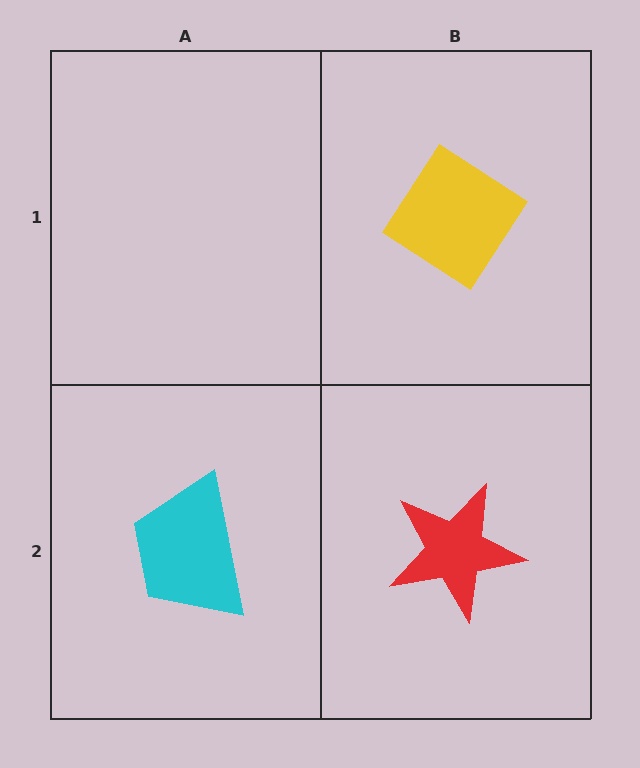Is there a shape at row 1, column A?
No, that cell is empty.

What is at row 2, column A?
A cyan trapezoid.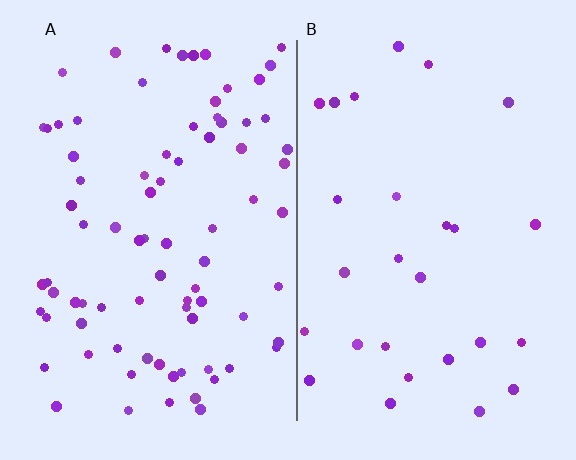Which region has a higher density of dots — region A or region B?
A (the left).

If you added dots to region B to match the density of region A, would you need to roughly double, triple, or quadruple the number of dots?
Approximately triple.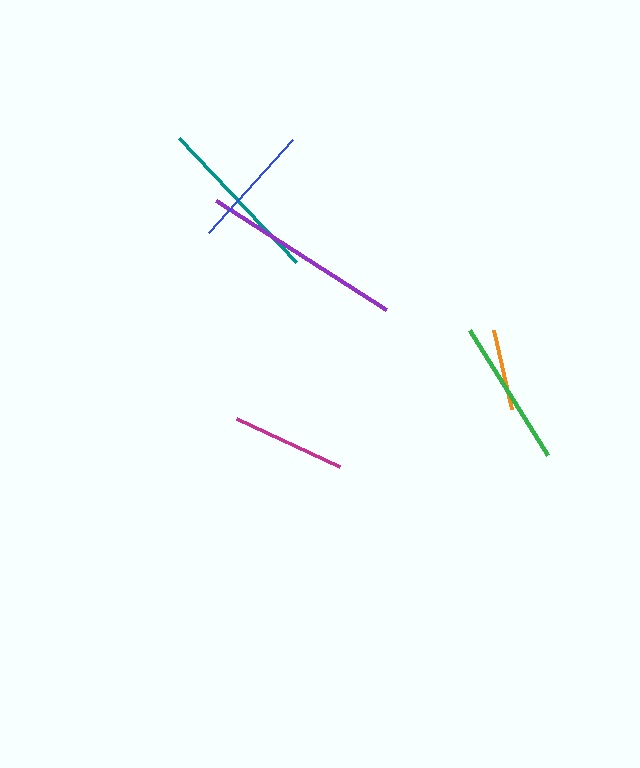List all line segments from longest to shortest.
From longest to shortest: purple, teal, green, blue, magenta, orange.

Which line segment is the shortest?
The orange line is the shortest at approximately 82 pixels.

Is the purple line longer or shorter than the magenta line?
The purple line is longer than the magenta line.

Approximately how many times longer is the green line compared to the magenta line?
The green line is approximately 1.3 times the length of the magenta line.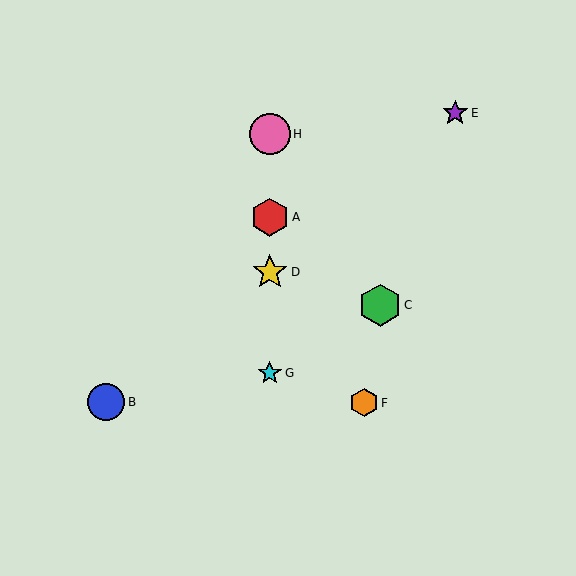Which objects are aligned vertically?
Objects A, D, G, H are aligned vertically.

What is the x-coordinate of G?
Object G is at x≈270.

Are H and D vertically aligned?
Yes, both are at x≈270.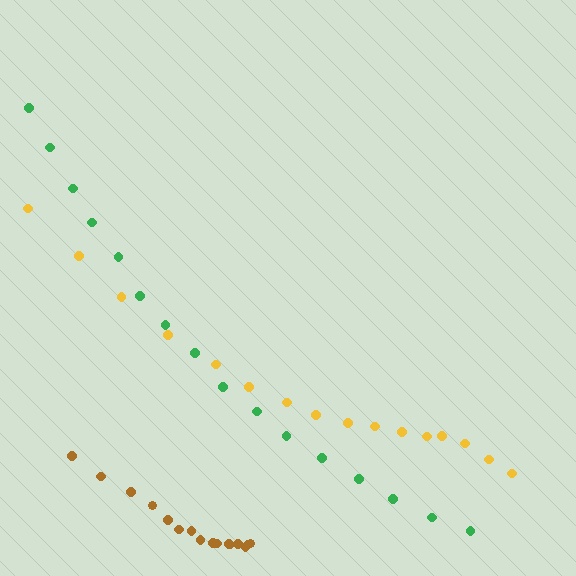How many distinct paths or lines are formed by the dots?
There are 3 distinct paths.